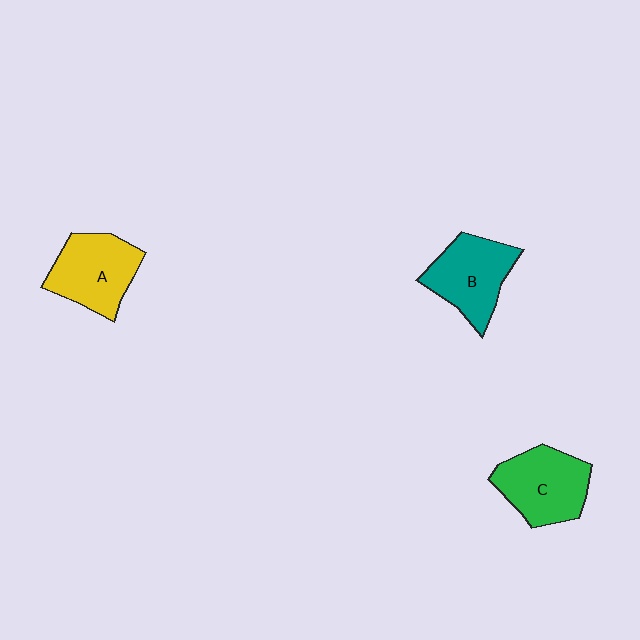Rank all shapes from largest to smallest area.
From largest to smallest: C (green), A (yellow), B (teal).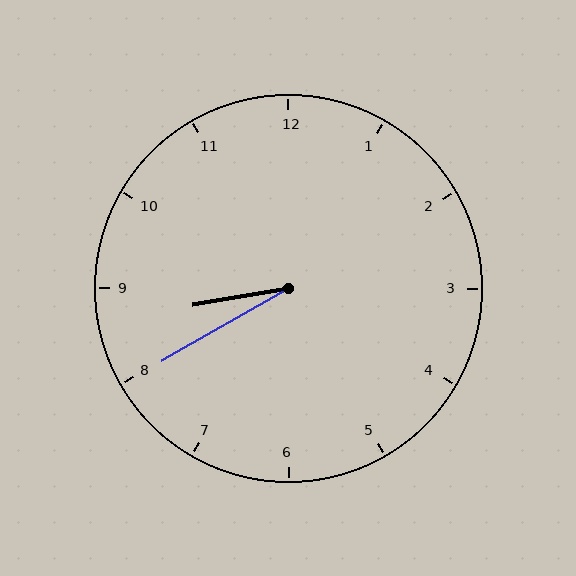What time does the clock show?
8:40.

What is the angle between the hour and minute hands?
Approximately 20 degrees.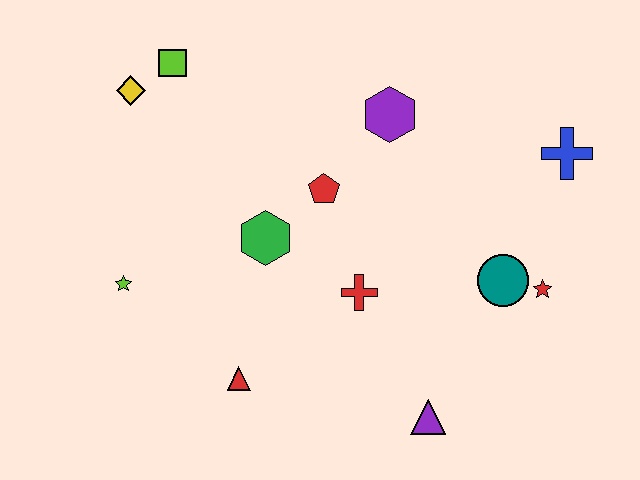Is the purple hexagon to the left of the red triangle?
No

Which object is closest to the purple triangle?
The red cross is closest to the purple triangle.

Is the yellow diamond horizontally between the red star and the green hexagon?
No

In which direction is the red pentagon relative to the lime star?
The red pentagon is to the right of the lime star.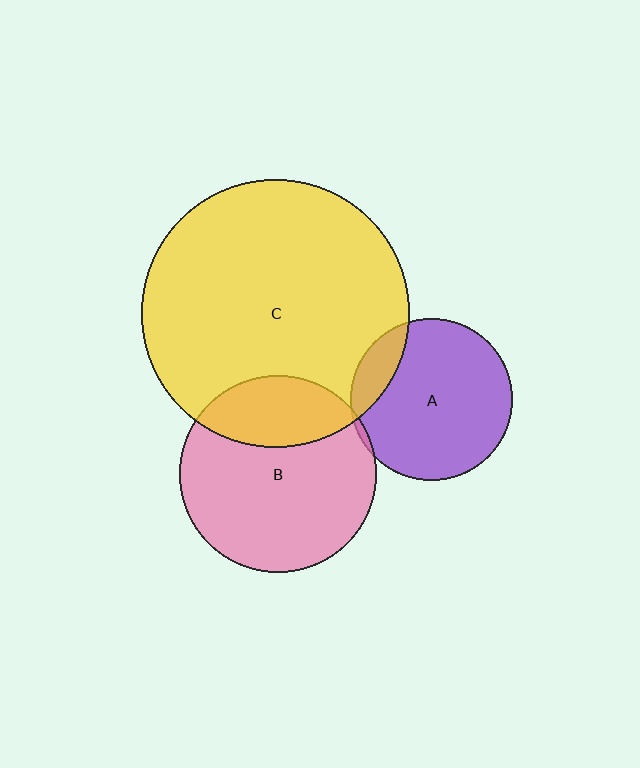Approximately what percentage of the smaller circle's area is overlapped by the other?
Approximately 5%.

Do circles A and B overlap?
Yes.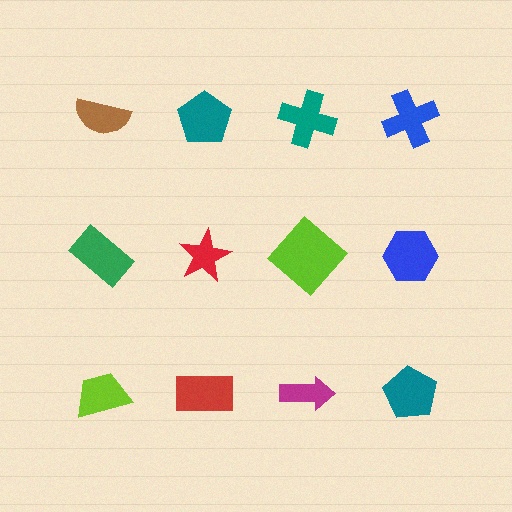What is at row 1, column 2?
A teal pentagon.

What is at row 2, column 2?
A red star.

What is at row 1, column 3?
A teal cross.